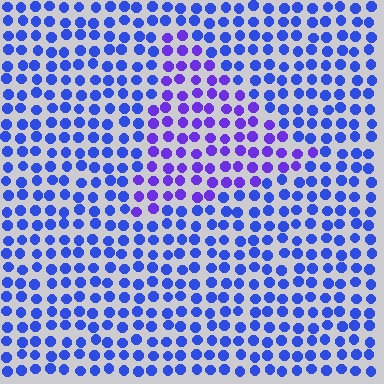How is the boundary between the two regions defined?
The boundary is defined purely by a slight shift in hue (about 31 degrees). Spacing, size, and orientation are identical on both sides.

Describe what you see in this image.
The image is filled with small blue elements in a uniform arrangement. A triangle-shaped region is visible where the elements are tinted to a slightly different hue, forming a subtle color boundary.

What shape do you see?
I see a triangle.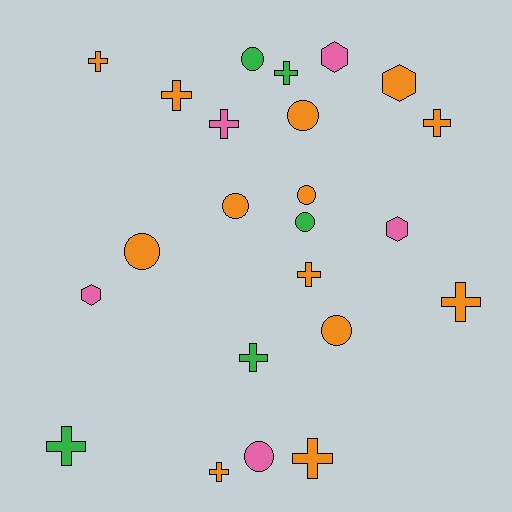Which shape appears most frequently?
Cross, with 11 objects.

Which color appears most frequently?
Orange, with 13 objects.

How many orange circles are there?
There are 5 orange circles.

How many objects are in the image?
There are 23 objects.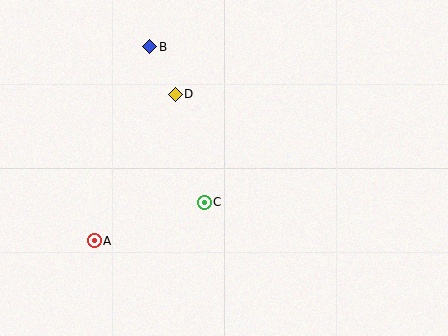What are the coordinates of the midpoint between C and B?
The midpoint between C and B is at (177, 124).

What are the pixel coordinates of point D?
Point D is at (175, 94).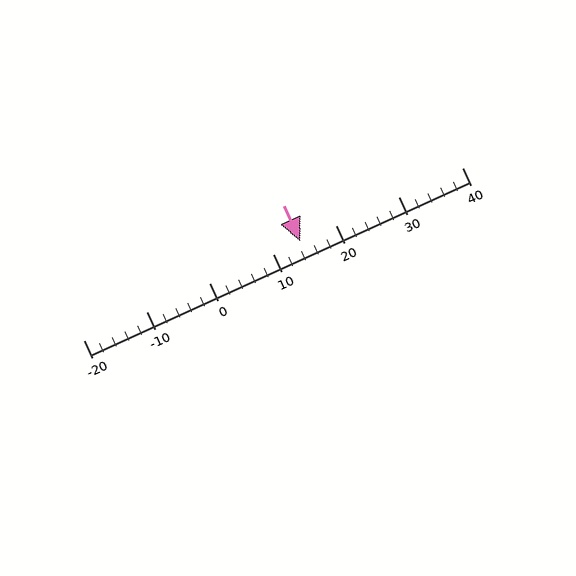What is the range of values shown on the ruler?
The ruler shows values from -20 to 40.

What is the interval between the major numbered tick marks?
The major tick marks are spaced 10 units apart.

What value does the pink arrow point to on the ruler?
The pink arrow points to approximately 14.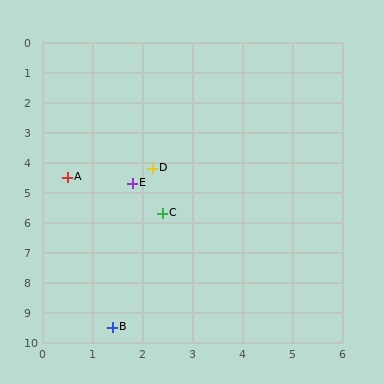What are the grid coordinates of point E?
Point E is at approximately (1.8, 4.7).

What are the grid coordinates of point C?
Point C is at approximately (2.4, 5.7).